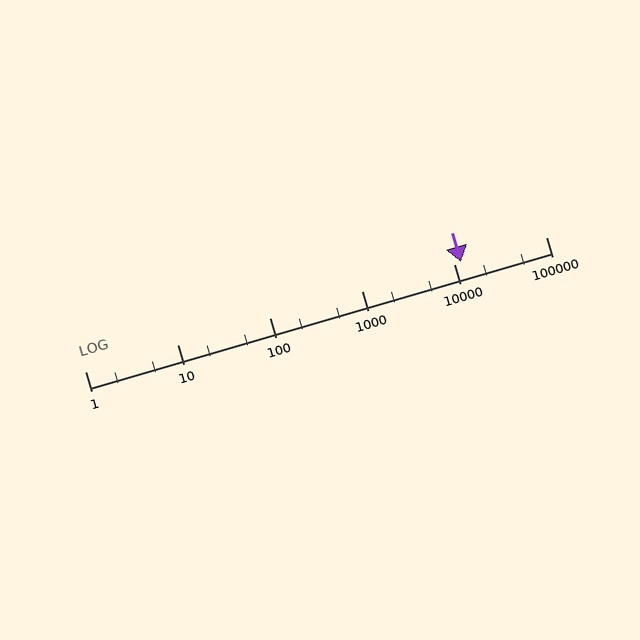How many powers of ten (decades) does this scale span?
The scale spans 5 decades, from 1 to 100000.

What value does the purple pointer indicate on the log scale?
The pointer indicates approximately 12000.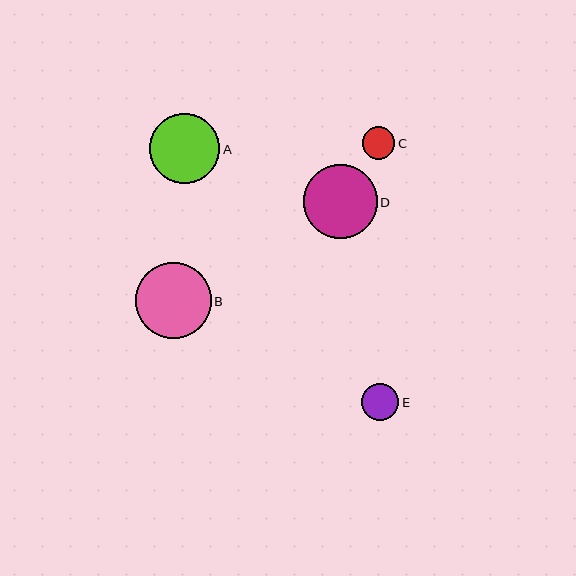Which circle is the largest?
Circle B is the largest with a size of approximately 76 pixels.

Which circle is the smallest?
Circle C is the smallest with a size of approximately 32 pixels.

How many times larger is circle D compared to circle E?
Circle D is approximately 2.0 times the size of circle E.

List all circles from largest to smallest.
From largest to smallest: B, D, A, E, C.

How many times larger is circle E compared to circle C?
Circle E is approximately 1.1 times the size of circle C.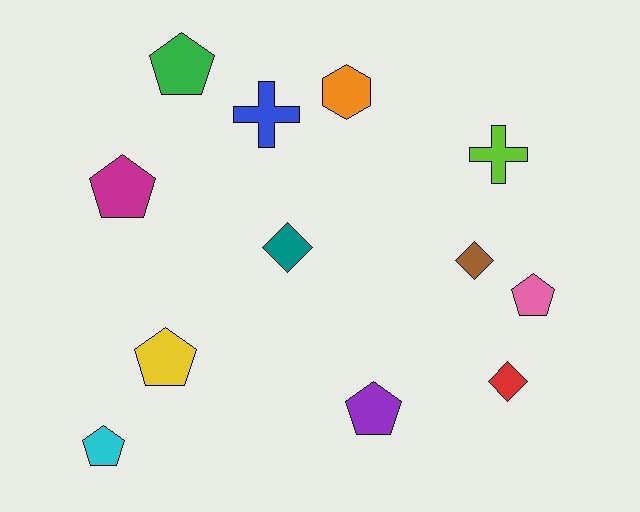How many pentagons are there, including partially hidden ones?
There are 6 pentagons.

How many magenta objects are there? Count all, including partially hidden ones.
There is 1 magenta object.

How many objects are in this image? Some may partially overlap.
There are 12 objects.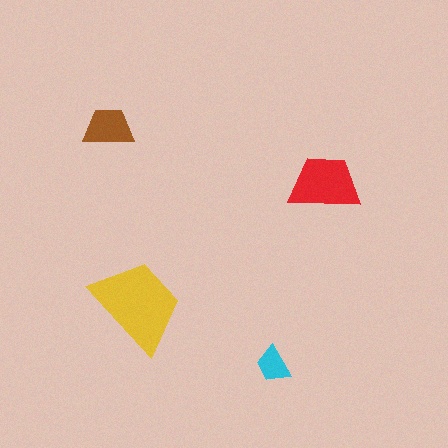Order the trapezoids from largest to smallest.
the yellow one, the red one, the brown one, the cyan one.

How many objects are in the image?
There are 4 objects in the image.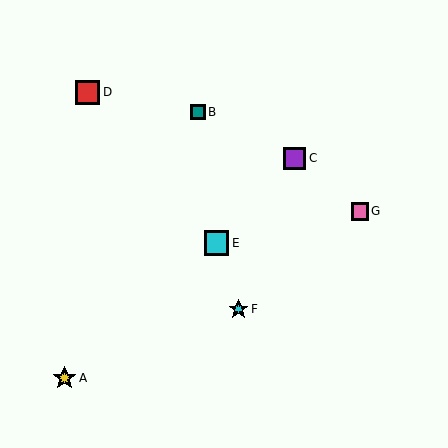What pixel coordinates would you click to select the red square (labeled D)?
Click at (88, 92) to select the red square D.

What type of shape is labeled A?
Shape A is a yellow star.